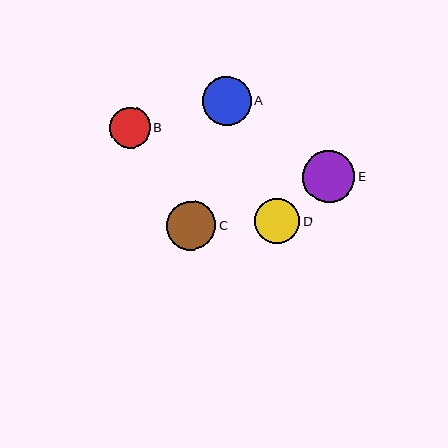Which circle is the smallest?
Circle B is the smallest with a size of approximately 41 pixels.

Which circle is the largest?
Circle E is the largest with a size of approximately 52 pixels.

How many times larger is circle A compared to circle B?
Circle A is approximately 1.2 times the size of circle B.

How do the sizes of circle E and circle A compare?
Circle E and circle A are approximately the same size.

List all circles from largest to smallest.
From largest to smallest: E, C, A, D, B.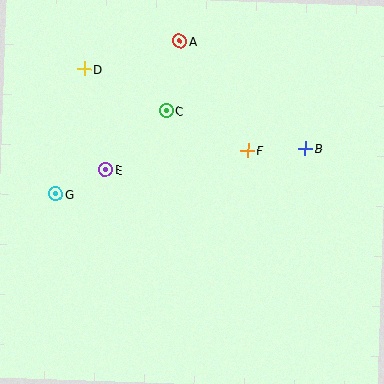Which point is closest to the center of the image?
Point F at (248, 151) is closest to the center.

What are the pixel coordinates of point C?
Point C is at (166, 111).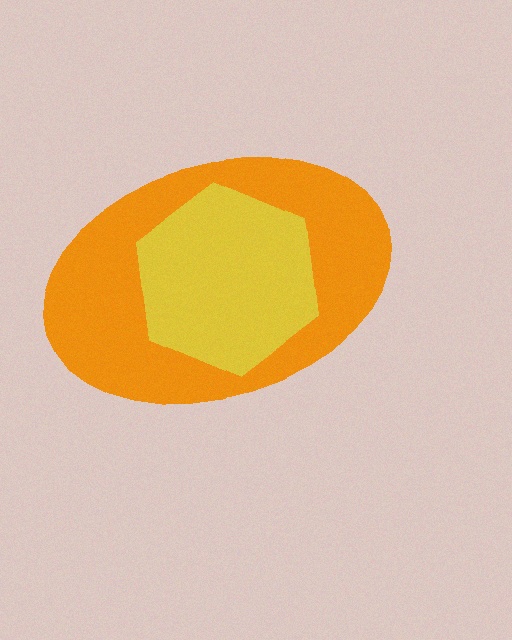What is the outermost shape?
The orange ellipse.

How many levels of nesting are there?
2.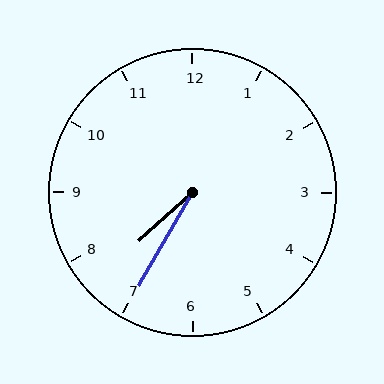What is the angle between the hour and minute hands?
Approximately 18 degrees.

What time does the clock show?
7:35.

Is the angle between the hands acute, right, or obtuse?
It is acute.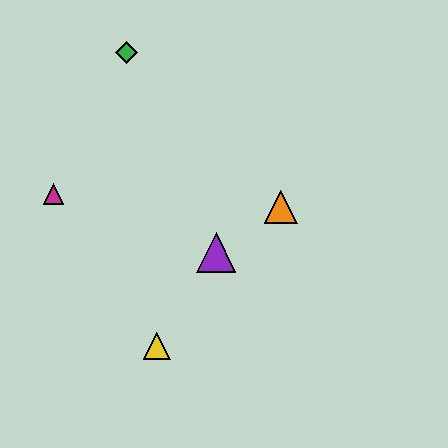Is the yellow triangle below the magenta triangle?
Yes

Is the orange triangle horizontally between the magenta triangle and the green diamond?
No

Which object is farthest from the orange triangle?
The magenta triangle is farthest from the orange triangle.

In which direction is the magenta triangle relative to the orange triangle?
The magenta triangle is to the left of the orange triangle.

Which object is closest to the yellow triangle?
The purple triangle is closest to the yellow triangle.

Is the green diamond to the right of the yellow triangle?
No